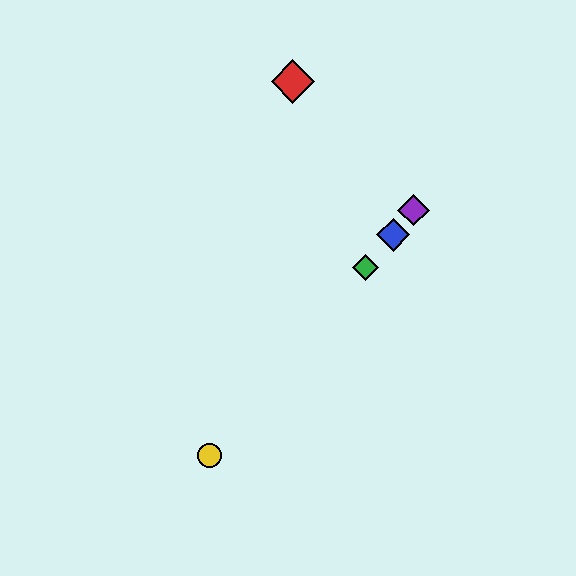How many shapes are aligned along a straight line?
4 shapes (the blue diamond, the green diamond, the yellow circle, the purple diamond) are aligned along a straight line.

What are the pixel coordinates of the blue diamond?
The blue diamond is at (393, 235).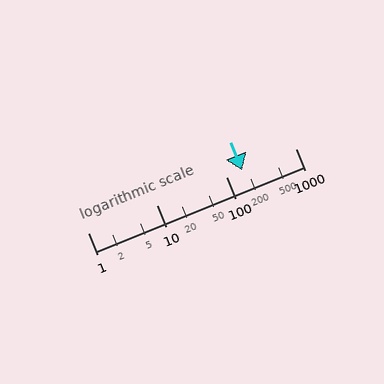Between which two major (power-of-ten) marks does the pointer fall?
The pointer is between 100 and 1000.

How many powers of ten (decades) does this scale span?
The scale spans 3 decades, from 1 to 1000.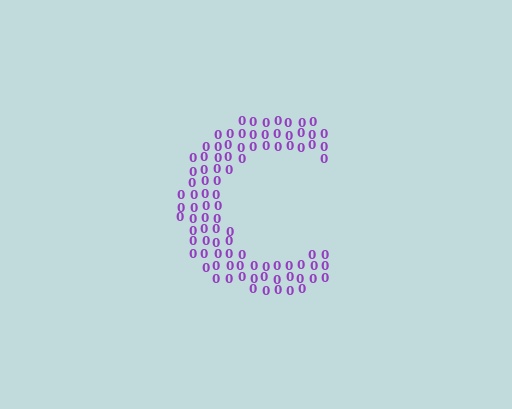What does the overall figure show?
The overall figure shows the letter C.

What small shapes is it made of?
It is made of small digit 0's.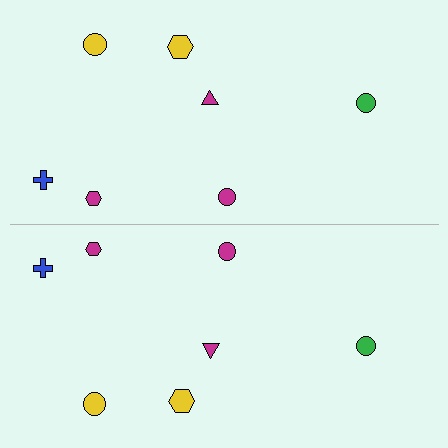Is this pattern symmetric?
Yes, this pattern has bilateral (reflection) symmetry.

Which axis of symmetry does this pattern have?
The pattern has a horizontal axis of symmetry running through the center of the image.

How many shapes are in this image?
There are 14 shapes in this image.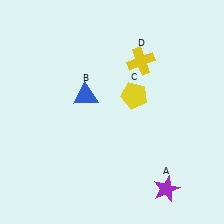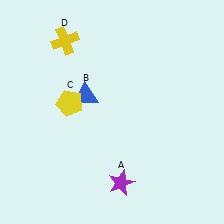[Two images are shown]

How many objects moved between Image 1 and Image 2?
3 objects moved between the two images.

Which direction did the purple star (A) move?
The purple star (A) moved left.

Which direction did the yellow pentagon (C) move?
The yellow pentagon (C) moved left.